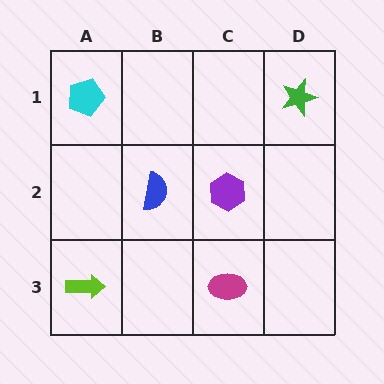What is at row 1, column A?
A cyan pentagon.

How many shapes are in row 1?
2 shapes.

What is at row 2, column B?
A blue semicircle.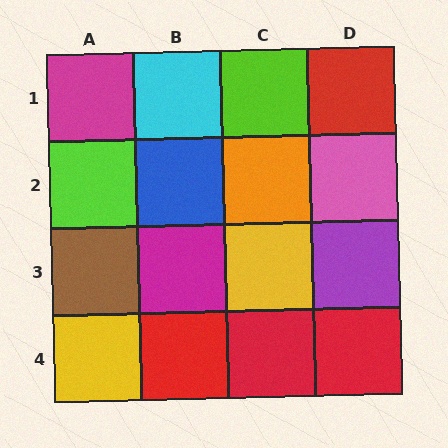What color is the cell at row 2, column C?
Orange.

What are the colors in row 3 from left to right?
Brown, magenta, yellow, purple.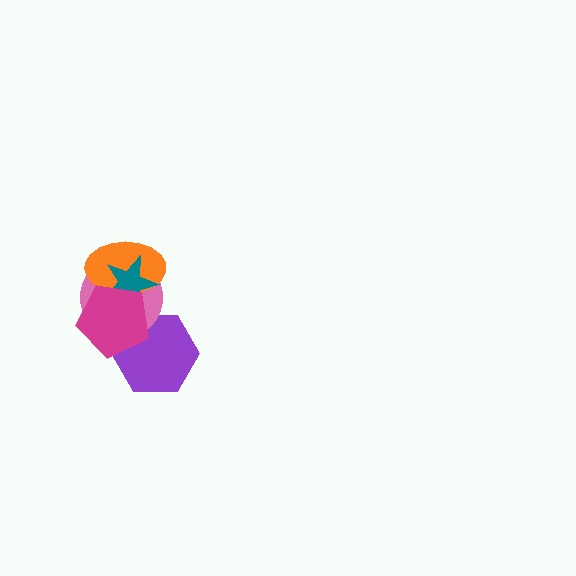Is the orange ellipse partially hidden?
Yes, it is partially covered by another shape.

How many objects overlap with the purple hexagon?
3 objects overlap with the purple hexagon.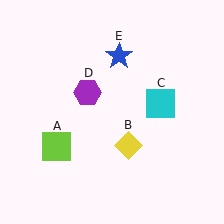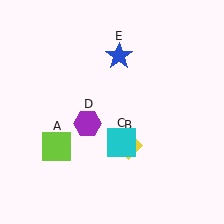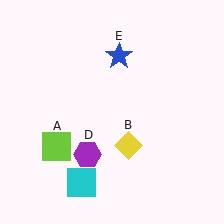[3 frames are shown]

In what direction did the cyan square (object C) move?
The cyan square (object C) moved down and to the left.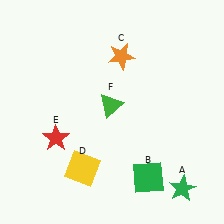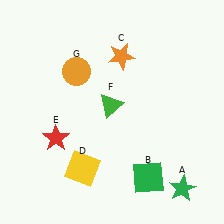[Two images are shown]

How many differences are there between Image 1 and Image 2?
There is 1 difference between the two images.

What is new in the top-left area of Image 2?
An orange circle (G) was added in the top-left area of Image 2.